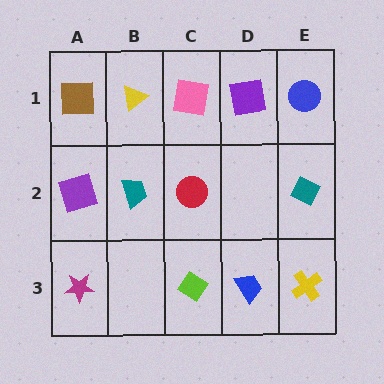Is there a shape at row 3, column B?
No, that cell is empty.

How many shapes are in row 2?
4 shapes.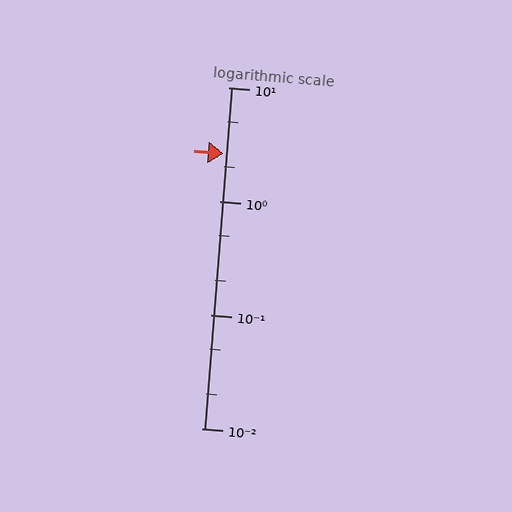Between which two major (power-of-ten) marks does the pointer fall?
The pointer is between 1 and 10.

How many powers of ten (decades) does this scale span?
The scale spans 3 decades, from 0.01 to 10.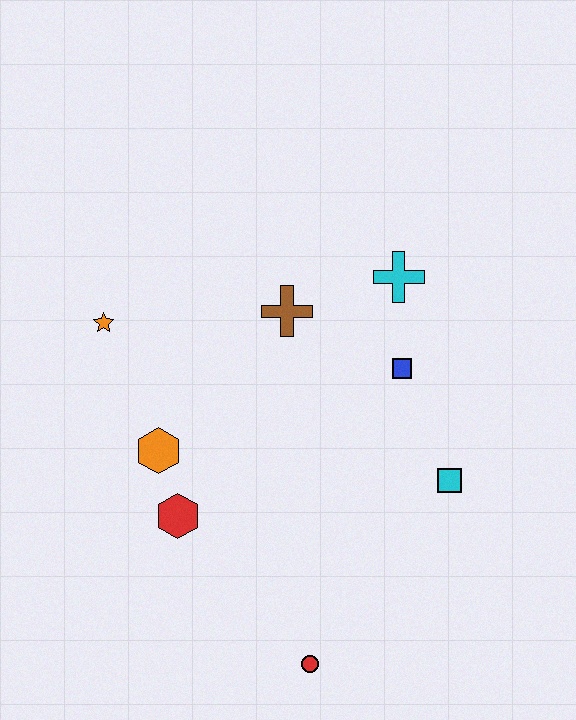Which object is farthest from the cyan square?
The orange star is farthest from the cyan square.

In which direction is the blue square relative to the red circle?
The blue square is above the red circle.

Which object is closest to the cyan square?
The blue square is closest to the cyan square.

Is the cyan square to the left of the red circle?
No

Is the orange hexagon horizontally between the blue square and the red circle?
No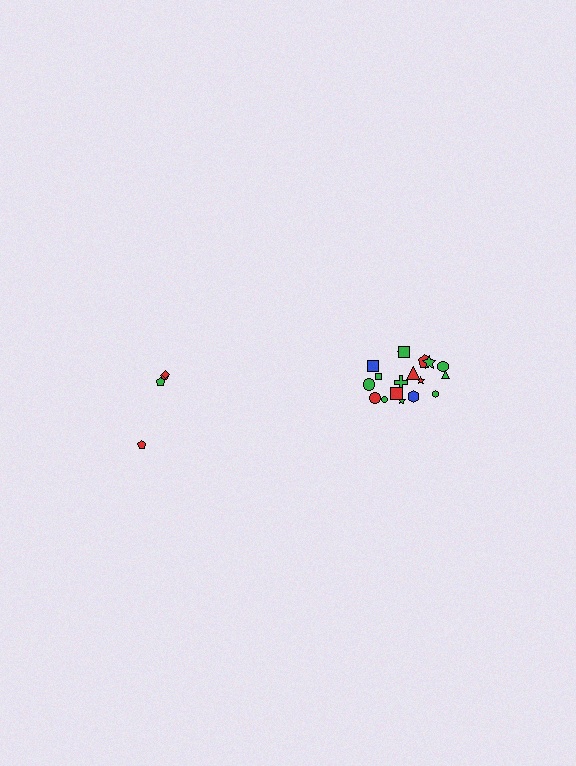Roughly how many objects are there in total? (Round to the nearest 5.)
Roughly 20 objects in total.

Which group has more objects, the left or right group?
The right group.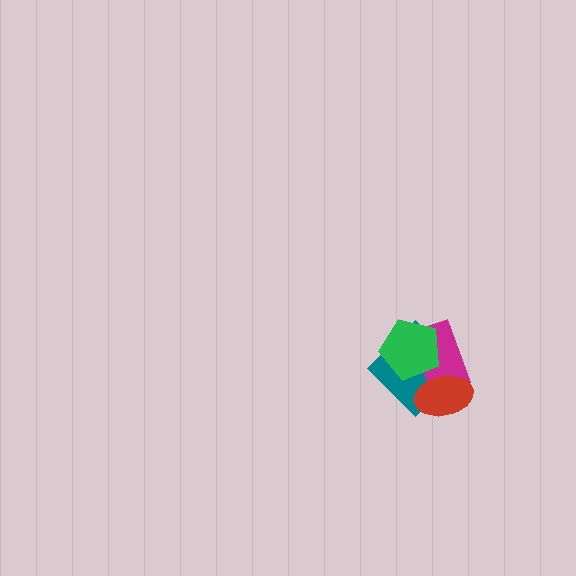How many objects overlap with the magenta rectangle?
3 objects overlap with the magenta rectangle.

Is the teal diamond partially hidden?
Yes, it is partially covered by another shape.